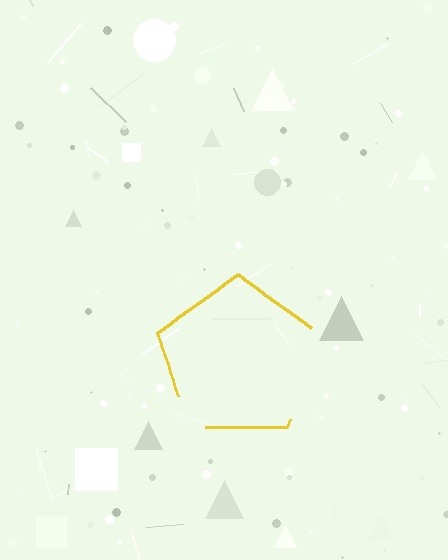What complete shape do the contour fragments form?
The contour fragments form a pentagon.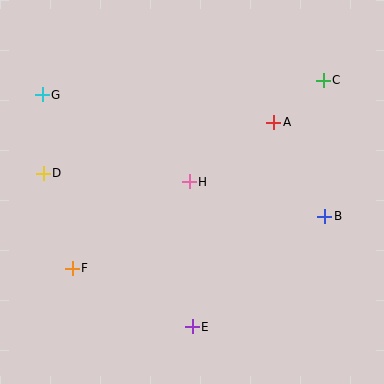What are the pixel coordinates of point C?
Point C is at (323, 80).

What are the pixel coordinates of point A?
Point A is at (274, 122).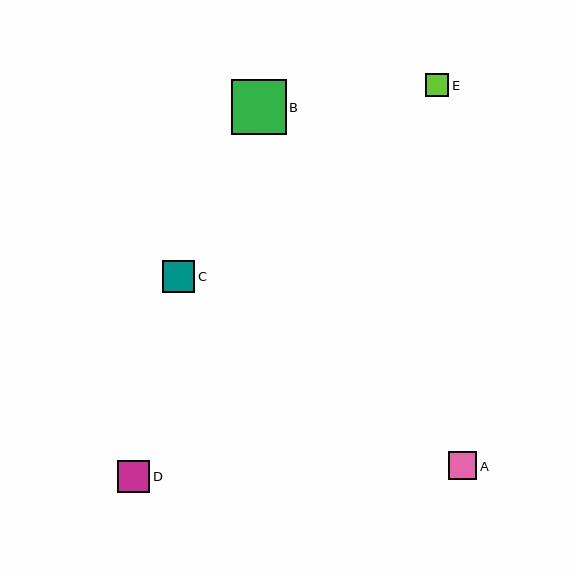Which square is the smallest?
Square E is the smallest with a size of approximately 23 pixels.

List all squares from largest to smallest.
From largest to smallest: B, D, C, A, E.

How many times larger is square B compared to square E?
Square B is approximately 2.4 times the size of square E.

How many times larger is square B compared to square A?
Square B is approximately 2.0 times the size of square A.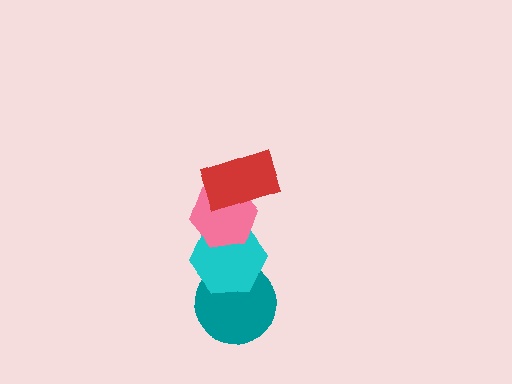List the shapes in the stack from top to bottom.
From top to bottom: the red rectangle, the pink hexagon, the cyan hexagon, the teal circle.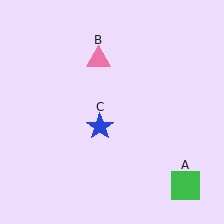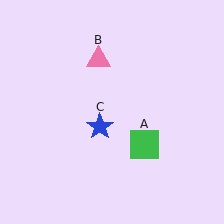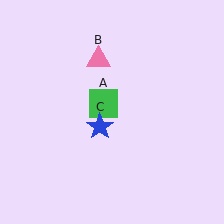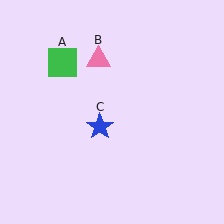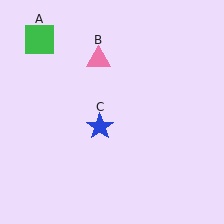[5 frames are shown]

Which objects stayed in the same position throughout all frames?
Pink triangle (object B) and blue star (object C) remained stationary.